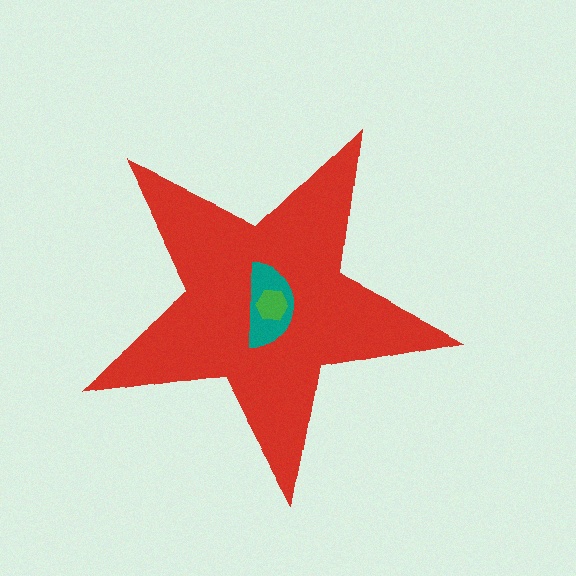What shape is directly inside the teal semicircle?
The green hexagon.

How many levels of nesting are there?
3.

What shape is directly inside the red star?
The teal semicircle.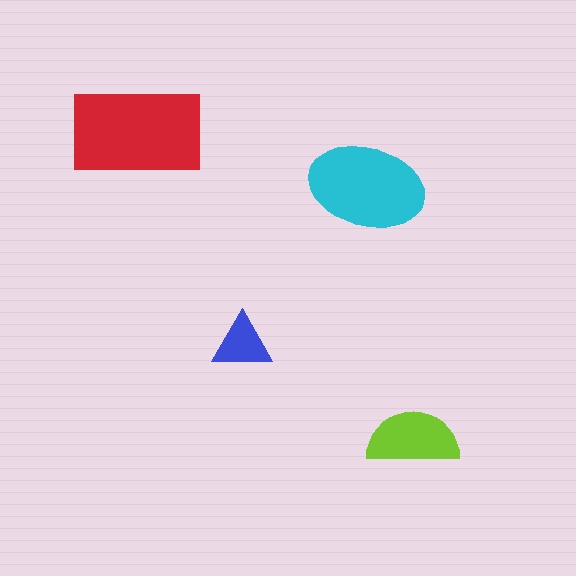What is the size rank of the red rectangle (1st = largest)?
1st.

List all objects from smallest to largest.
The blue triangle, the lime semicircle, the cyan ellipse, the red rectangle.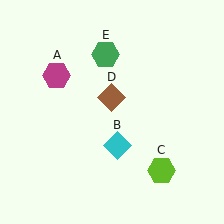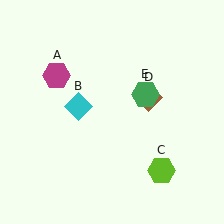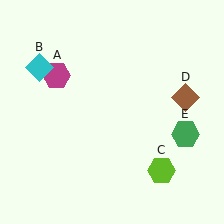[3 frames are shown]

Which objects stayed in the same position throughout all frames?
Magenta hexagon (object A) and lime hexagon (object C) remained stationary.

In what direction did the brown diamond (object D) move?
The brown diamond (object D) moved right.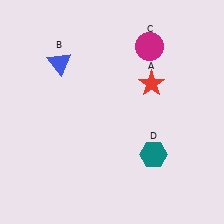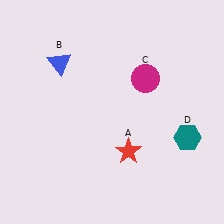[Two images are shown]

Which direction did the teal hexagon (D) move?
The teal hexagon (D) moved right.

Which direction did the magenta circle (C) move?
The magenta circle (C) moved down.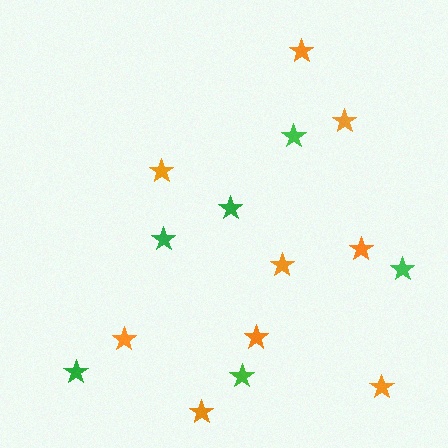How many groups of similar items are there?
There are 2 groups: one group of orange stars (9) and one group of green stars (6).